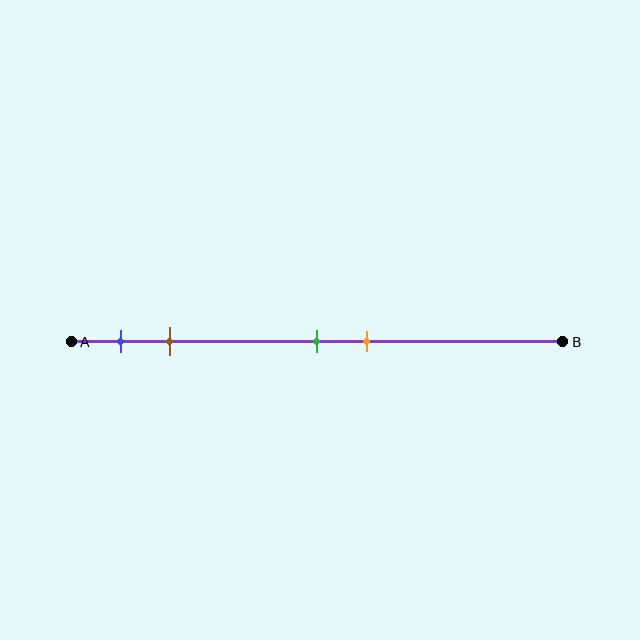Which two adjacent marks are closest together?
The green and orange marks are the closest adjacent pair.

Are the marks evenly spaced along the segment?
No, the marks are not evenly spaced.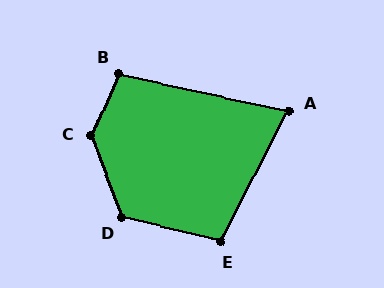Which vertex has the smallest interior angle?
A, at approximately 75 degrees.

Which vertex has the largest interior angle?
C, at approximately 135 degrees.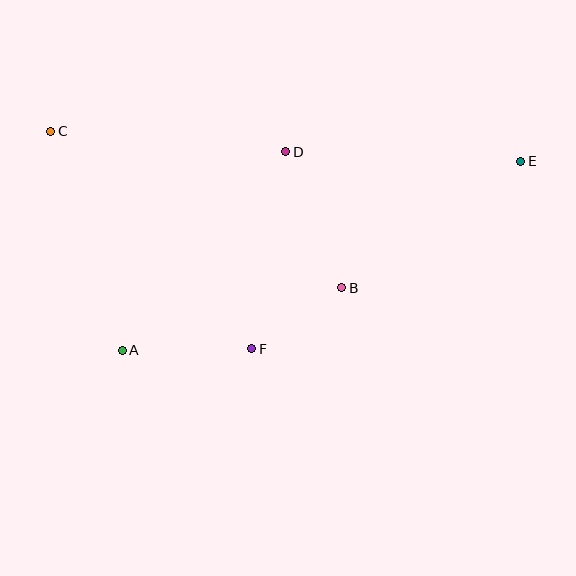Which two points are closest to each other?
Points B and F are closest to each other.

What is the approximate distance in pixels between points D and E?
The distance between D and E is approximately 235 pixels.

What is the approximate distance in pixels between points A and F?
The distance between A and F is approximately 130 pixels.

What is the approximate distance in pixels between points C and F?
The distance between C and F is approximately 296 pixels.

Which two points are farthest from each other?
Points C and E are farthest from each other.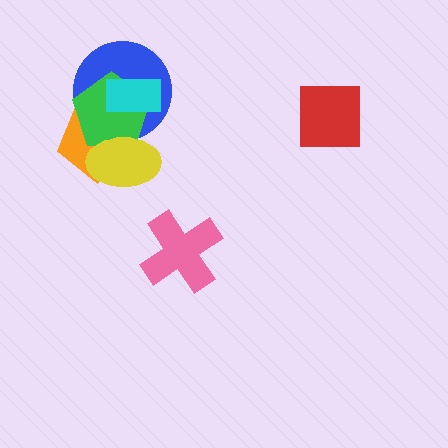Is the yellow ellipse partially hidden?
No, no other shape covers it.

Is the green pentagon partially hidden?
Yes, it is partially covered by another shape.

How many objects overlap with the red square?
0 objects overlap with the red square.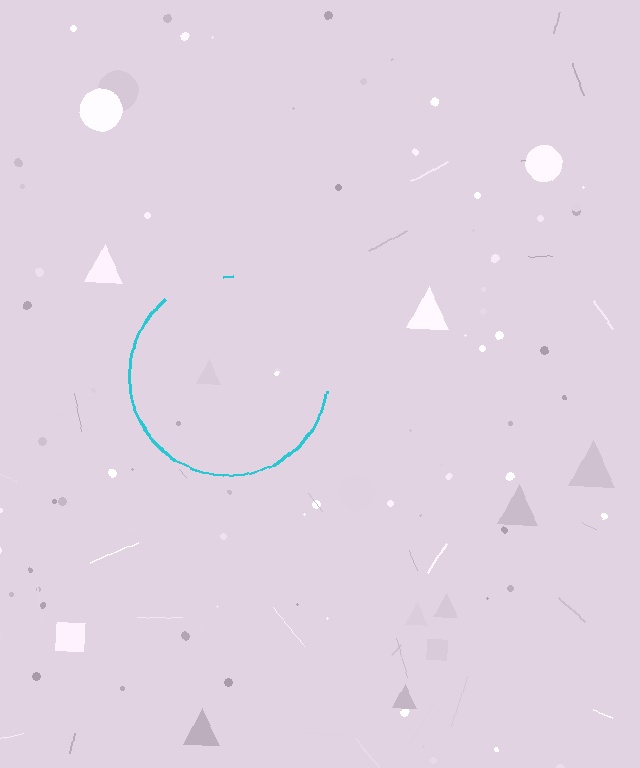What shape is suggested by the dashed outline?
The dashed outline suggests a circle.